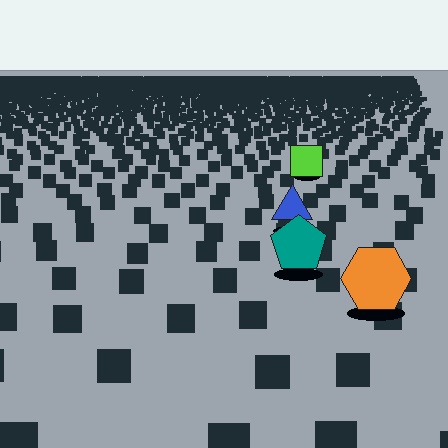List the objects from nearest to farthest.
From nearest to farthest: the orange hexagon, the teal pentagon, the blue triangle, the lime square.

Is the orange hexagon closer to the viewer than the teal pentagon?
Yes. The orange hexagon is closer — you can tell from the texture gradient: the ground texture is coarser near it.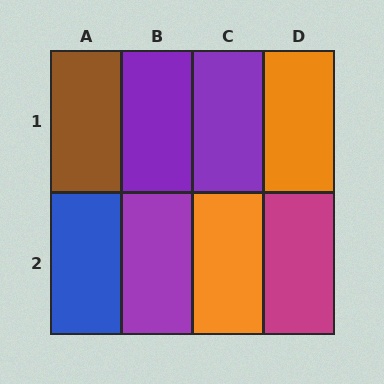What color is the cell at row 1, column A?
Brown.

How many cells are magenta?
1 cell is magenta.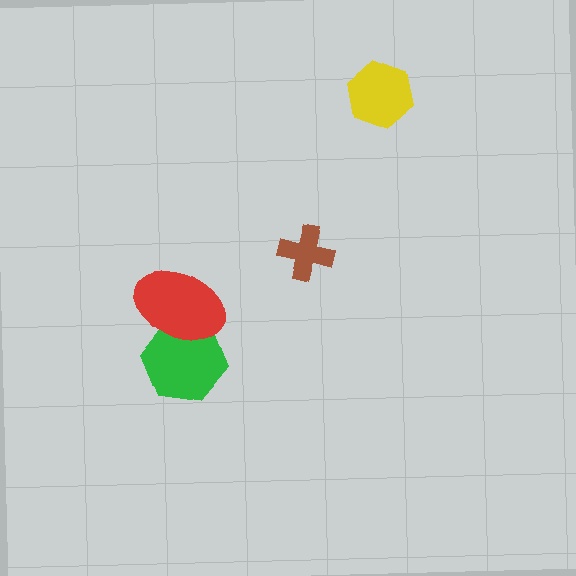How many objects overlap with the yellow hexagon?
0 objects overlap with the yellow hexagon.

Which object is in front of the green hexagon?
The red ellipse is in front of the green hexagon.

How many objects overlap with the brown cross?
0 objects overlap with the brown cross.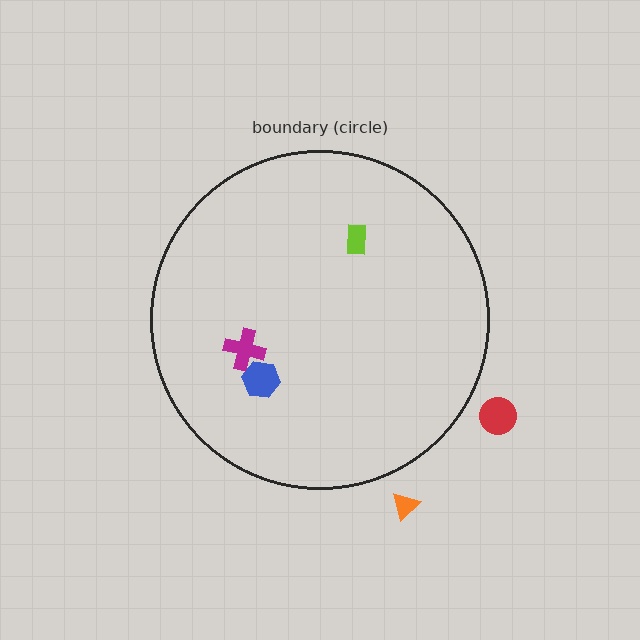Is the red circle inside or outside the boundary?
Outside.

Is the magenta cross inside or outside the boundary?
Inside.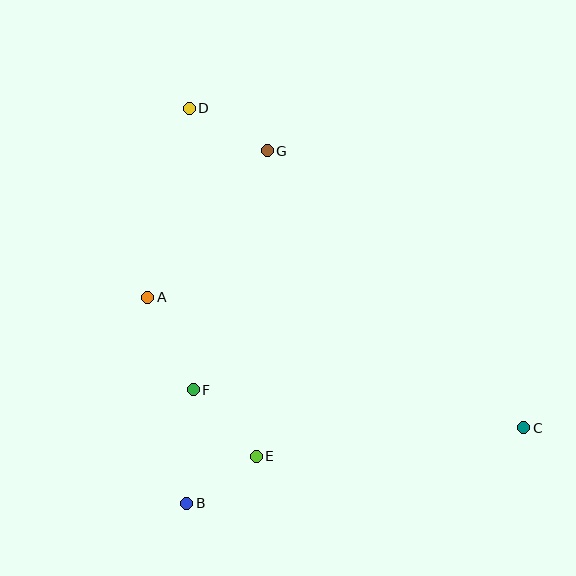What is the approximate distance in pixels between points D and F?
The distance between D and F is approximately 281 pixels.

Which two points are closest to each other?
Points B and E are closest to each other.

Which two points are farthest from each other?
Points C and D are farthest from each other.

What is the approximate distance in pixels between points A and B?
The distance between A and B is approximately 210 pixels.